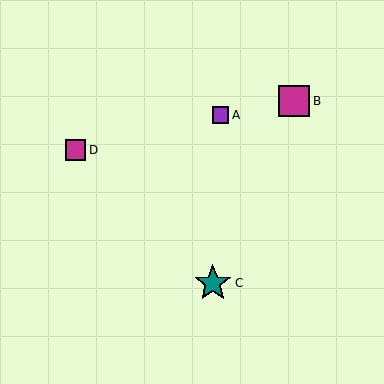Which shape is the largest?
The teal star (labeled C) is the largest.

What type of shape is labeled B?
Shape B is a magenta square.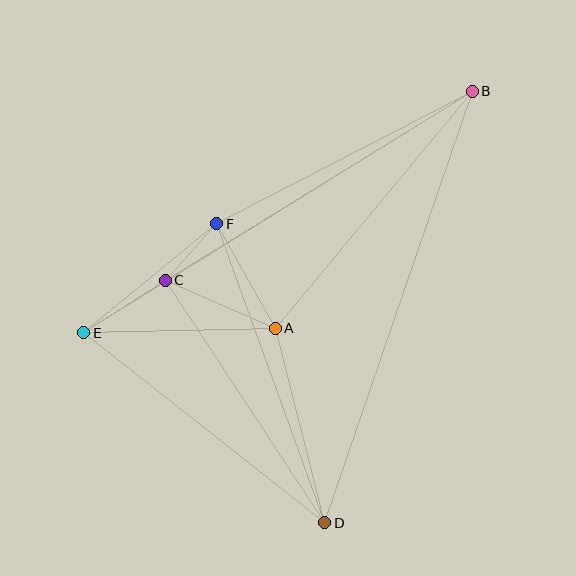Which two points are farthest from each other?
Points B and E are farthest from each other.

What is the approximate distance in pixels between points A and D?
The distance between A and D is approximately 201 pixels.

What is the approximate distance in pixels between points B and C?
The distance between B and C is approximately 360 pixels.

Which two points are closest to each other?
Points C and F are closest to each other.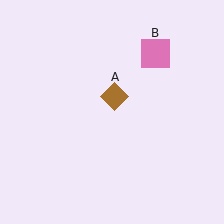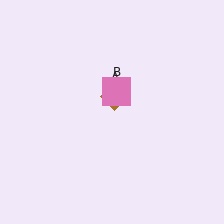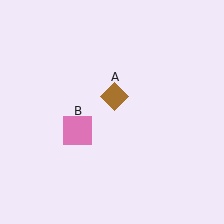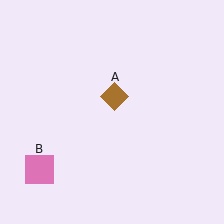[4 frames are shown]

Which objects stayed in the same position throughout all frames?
Brown diamond (object A) remained stationary.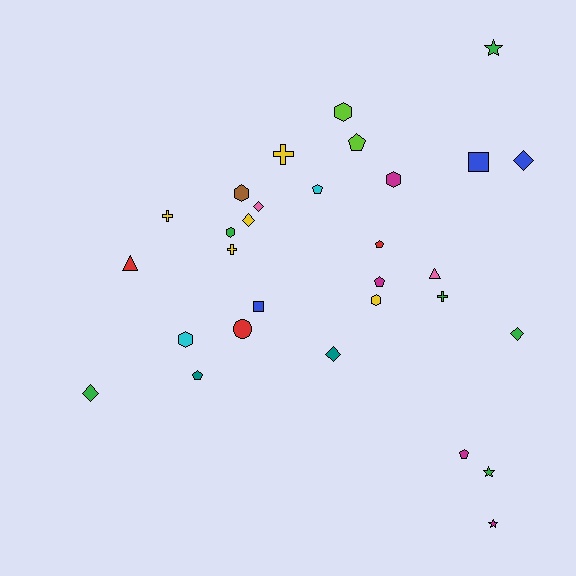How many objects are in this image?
There are 30 objects.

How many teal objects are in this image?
There are 2 teal objects.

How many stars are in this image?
There are 3 stars.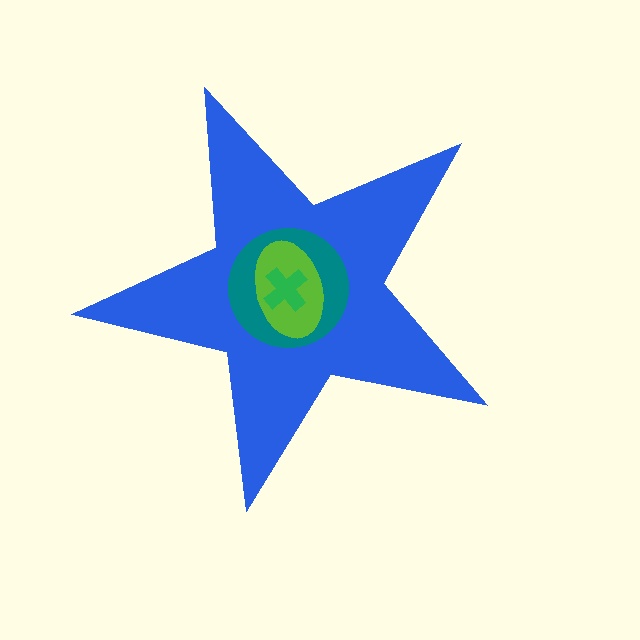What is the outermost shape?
The blue star.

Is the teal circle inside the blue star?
Yes.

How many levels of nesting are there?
4.